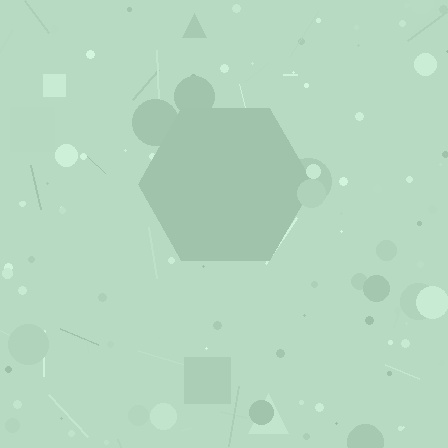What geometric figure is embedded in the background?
A hexagon is embedded in the background.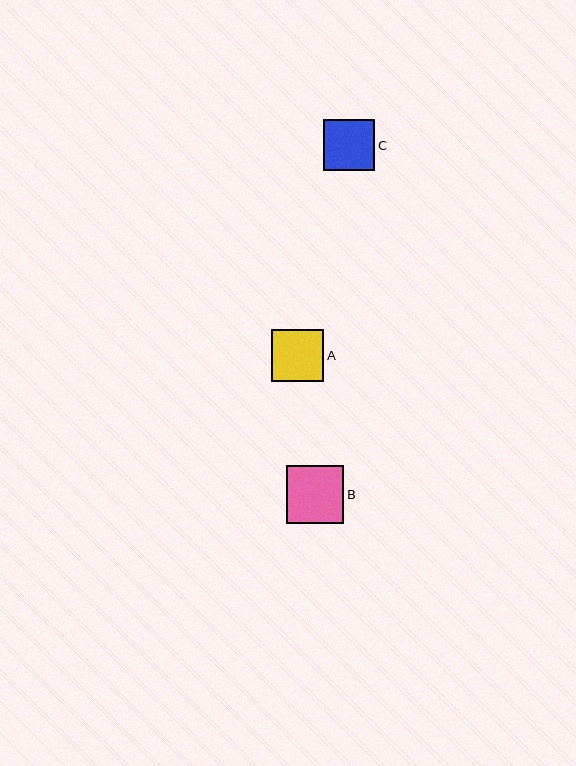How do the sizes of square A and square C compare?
Square A and square C are approximately the same size.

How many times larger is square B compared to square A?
Square B is approximately 1.1 times the size of square A.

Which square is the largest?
Square B is the largest with a size of approximately 58 pixels.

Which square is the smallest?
Square C is the smallest with a size of approximately 51 pixels.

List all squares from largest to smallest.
From largest to smallest: B, A, C.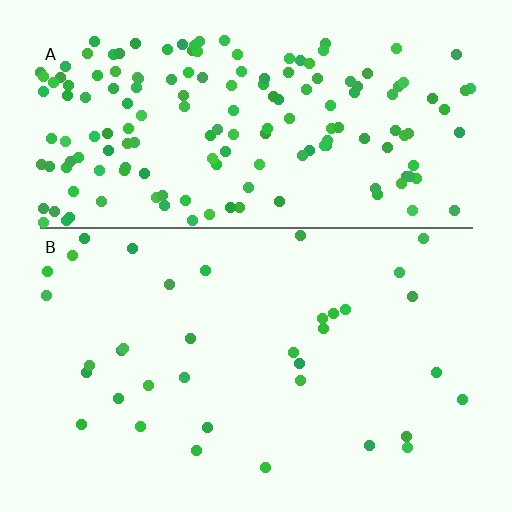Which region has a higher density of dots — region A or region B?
A (the top).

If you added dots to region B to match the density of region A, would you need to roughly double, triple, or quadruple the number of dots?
Approximately quadruple.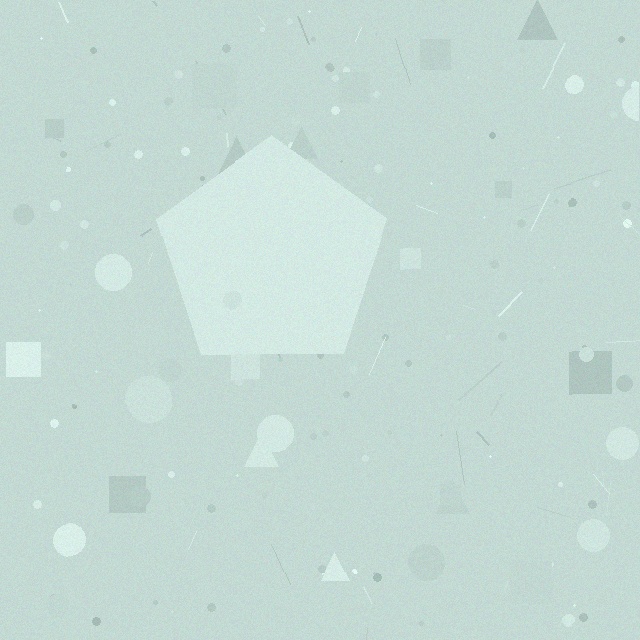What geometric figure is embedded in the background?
A pentagon is embedded in the background.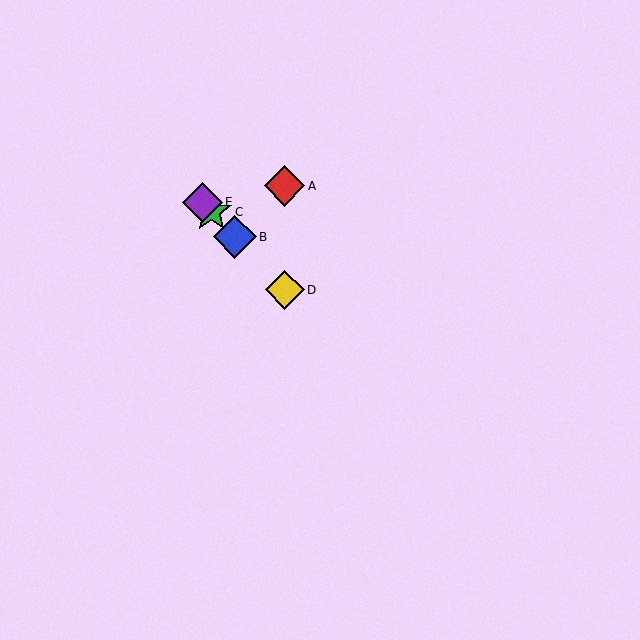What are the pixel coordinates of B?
Object B is at (235, 237).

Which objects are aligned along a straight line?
Objects B, C, D, E are aligned along a straight line.